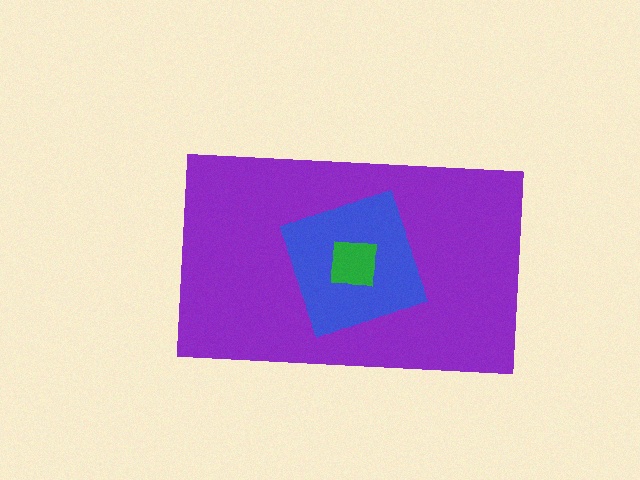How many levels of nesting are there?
3.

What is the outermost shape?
The purple rectangle.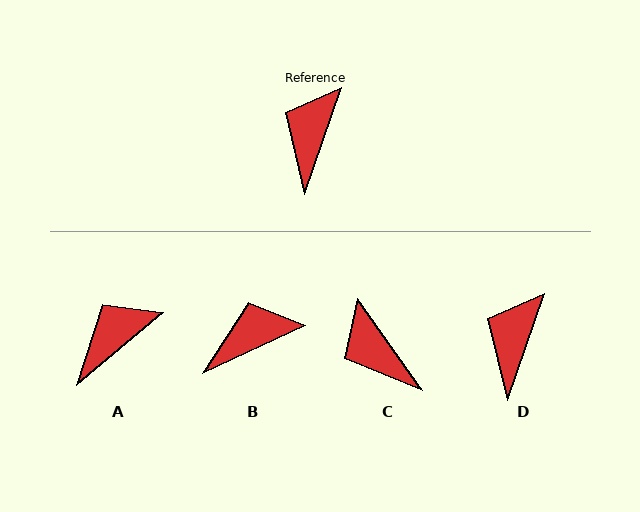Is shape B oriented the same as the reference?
No, it is off by about 46 degrees.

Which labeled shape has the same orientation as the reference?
D.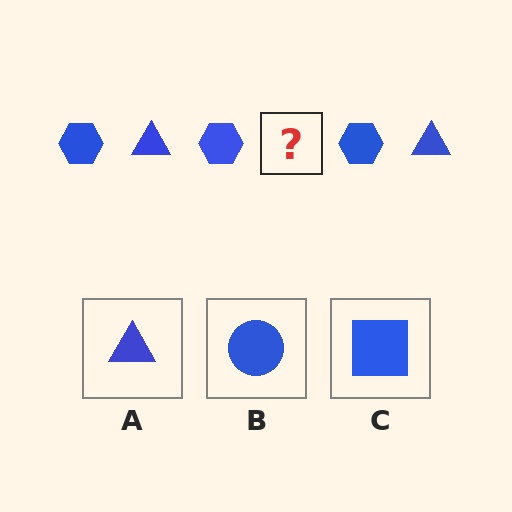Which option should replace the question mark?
Option A.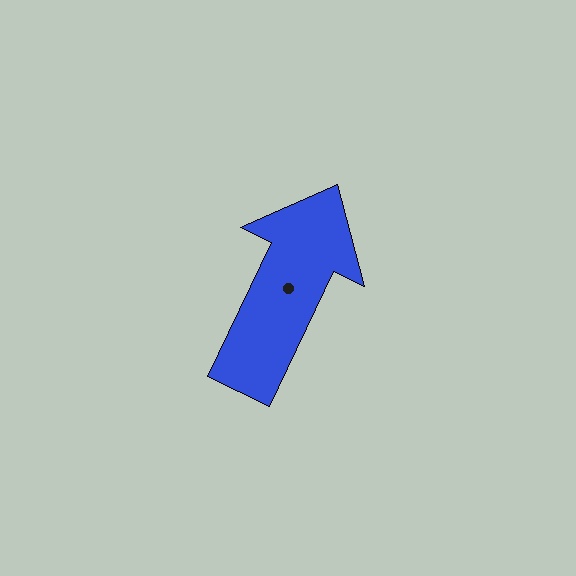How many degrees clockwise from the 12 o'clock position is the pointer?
Approximately 26 degrees.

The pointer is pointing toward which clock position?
Roughly 1 o'clock.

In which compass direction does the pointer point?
Northeast.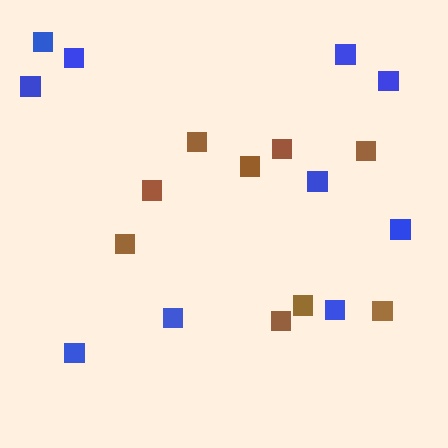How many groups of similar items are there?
There are 2 groups: one group of brown squares (9) and one group of blue squares (10).